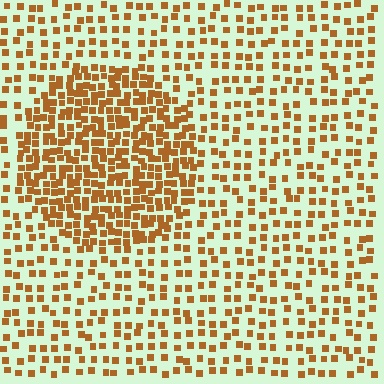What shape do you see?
I see a circle.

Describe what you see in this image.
The image contains small brown elements arranged at two different densities. A circle-shaped region is visible where the elements are more densely packed than the surrounding area.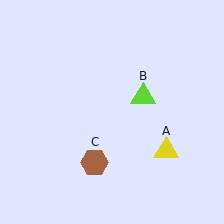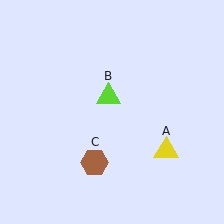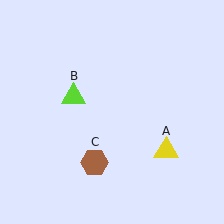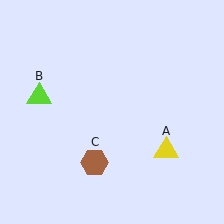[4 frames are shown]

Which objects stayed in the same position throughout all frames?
Yellow triangle (object A) and brown hexagon (object C) remained stationary.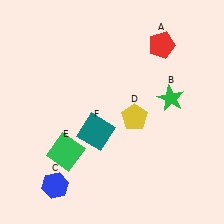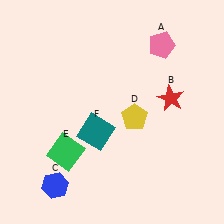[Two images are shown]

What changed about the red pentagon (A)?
In Image 1, A is red. In Image 2, it changed to pink.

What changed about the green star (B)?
In Image 1, B is green. In Image 2, it changed to red.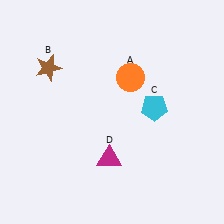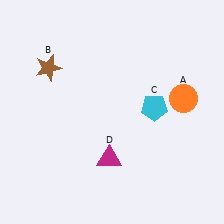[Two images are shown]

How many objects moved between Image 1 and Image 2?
1 object moved between the two images.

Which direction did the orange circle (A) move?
The orange circle (A) moved right.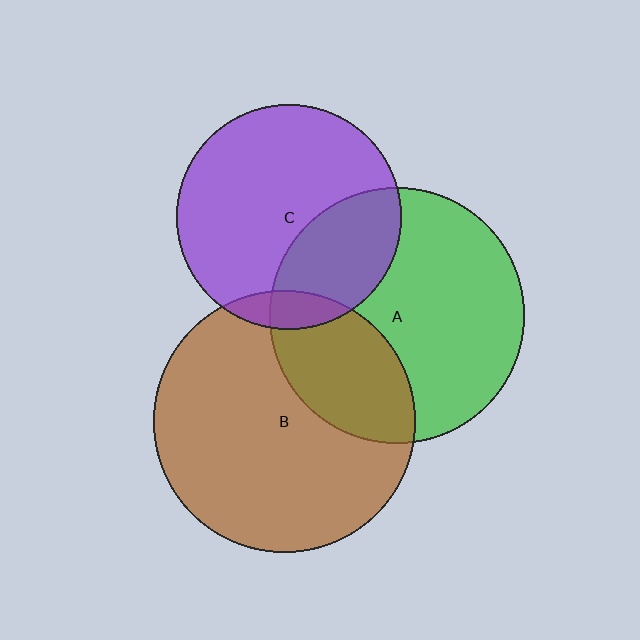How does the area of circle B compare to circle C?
Approximately 1.4 times.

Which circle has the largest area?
Circle B (brown).